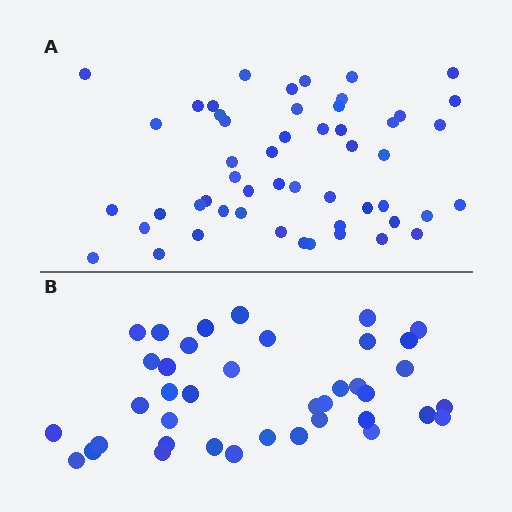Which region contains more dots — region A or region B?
Region A (the top region) has more dots.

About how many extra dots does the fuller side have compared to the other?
Region A has approximately 15 more dots than region B.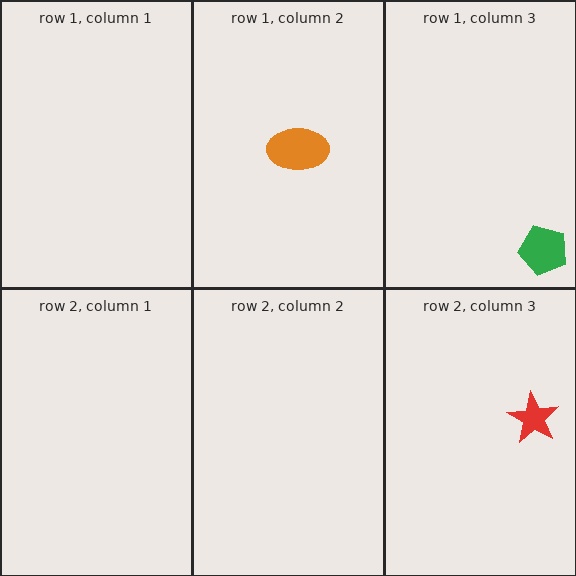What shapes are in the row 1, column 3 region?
The green pentagon.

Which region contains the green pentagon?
The row 1, column 3 region.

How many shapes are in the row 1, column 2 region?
1.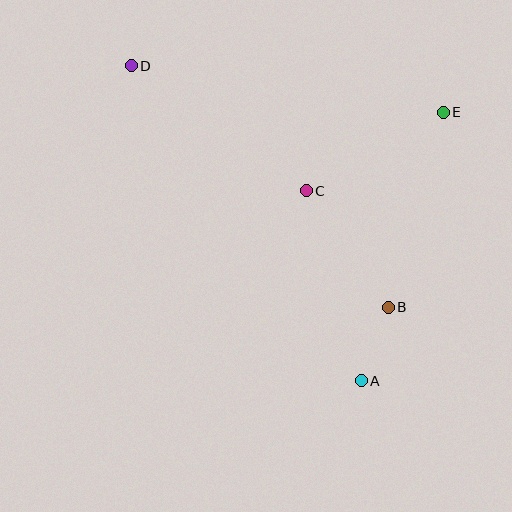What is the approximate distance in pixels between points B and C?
The distance between B and C is approximately 142 pixels.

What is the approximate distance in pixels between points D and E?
The distance between D and E is approximately 315 pixels.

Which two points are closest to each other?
Points A and B are closest to each other.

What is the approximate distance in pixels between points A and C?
The distance between A and C is approximately 198 pixels.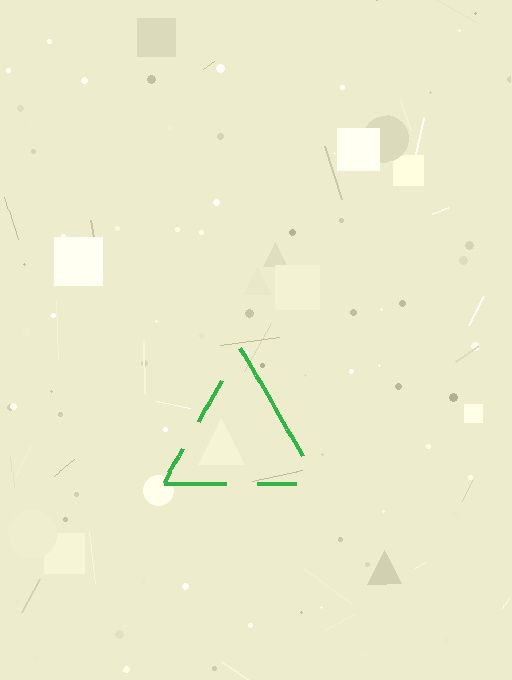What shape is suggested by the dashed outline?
The dashed outline suggests a triangle.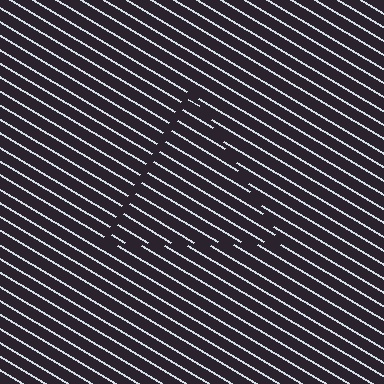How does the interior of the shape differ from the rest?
The interior of the shape contains the same grating, shifted by half a period — the contour is defined by the phase discontinuity where line-ends from the inner and outer gratings abut.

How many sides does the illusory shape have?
3 sides — the line-ends trace a triangle.